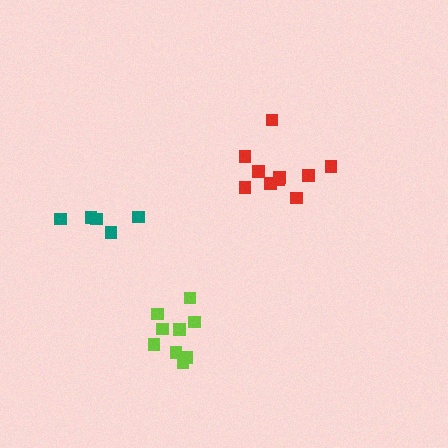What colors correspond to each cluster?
The clusters are colored: teal, red, lime.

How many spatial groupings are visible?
There are 3 spatial groupings.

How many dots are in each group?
Group 1: 5 dots, Group 2: 10 dots, Group 3: 9 dots (24 total).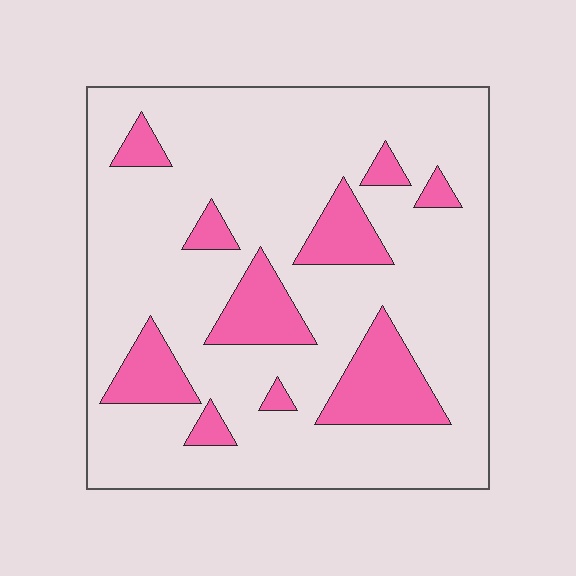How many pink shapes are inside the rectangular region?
10.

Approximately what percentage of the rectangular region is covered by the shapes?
Approximately 20%.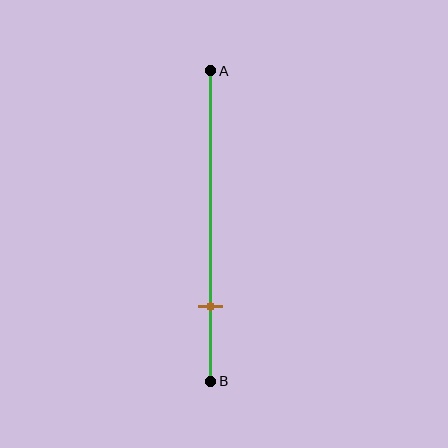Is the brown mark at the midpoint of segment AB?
No, the mark is at about 75% from A, not at the 50% midpoint.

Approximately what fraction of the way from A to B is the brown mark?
The brown mark is approximately 75% of the way from A to B.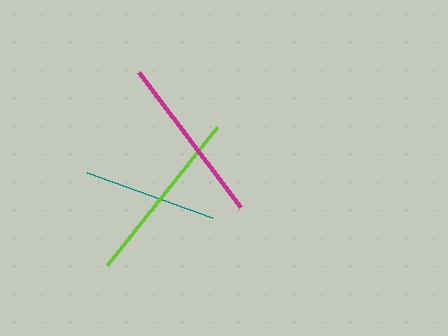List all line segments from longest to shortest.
From longest to shortest: lime, magenta, teal.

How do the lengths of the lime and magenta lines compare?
The lime and magenta lines are approximately the same length.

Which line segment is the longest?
The lime line is the longest at approximately 177 pixels.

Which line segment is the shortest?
The teal line is the shortest at approximately 133 pixels.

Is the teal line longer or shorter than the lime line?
The lime line is longer than the teal line.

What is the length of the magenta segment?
The magenta segment is approximately 169 pixels long.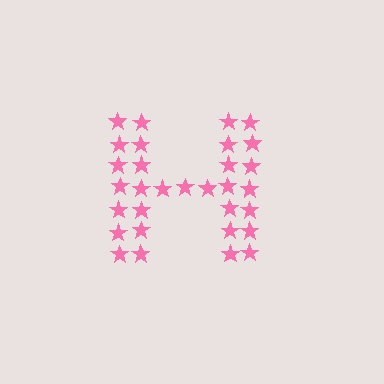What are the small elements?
The small elements are stars.